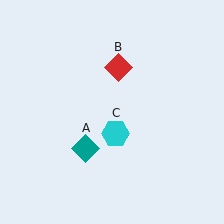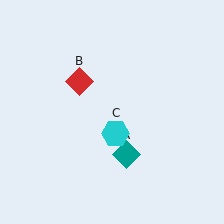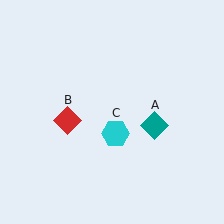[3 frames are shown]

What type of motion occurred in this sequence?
The teal diamond (object A), red diamond (object B) rotated counterclockwise around the center of the scene.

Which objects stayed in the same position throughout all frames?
Cyan hexagon (object C) remained stationary.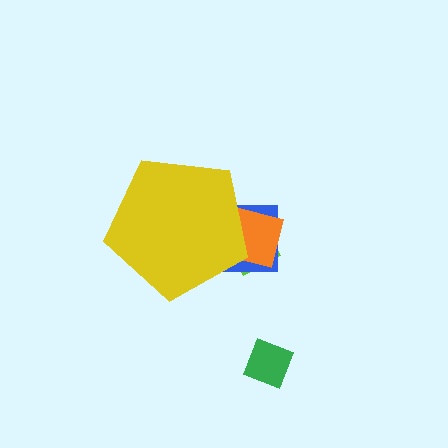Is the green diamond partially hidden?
No, the green diamond is fully visible.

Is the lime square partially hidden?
Yes, the lime square is partially hidden behind the yellow pentagon.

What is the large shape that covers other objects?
A yellow pentagon.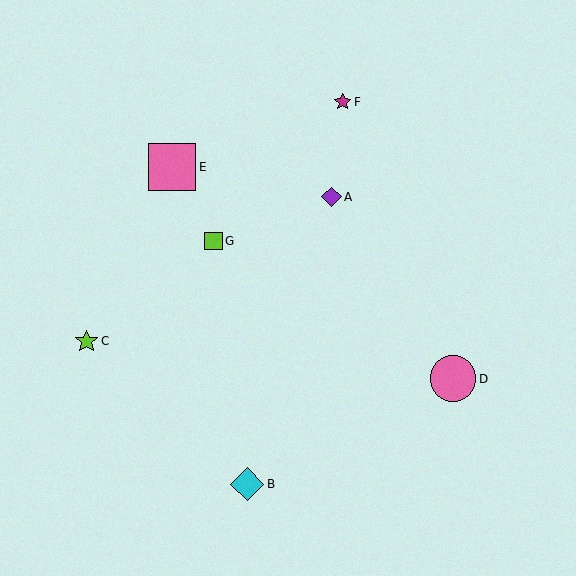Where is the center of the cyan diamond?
The center of the cyan diamond is at (247, 484).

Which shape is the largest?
The pink square (labeled E) is the largest.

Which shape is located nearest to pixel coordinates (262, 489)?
The cyan diamond (labeled B) at (247, 484) is nearest to that location.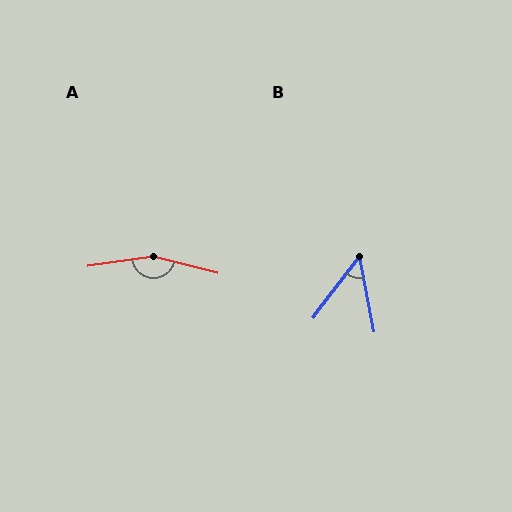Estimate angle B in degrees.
Approximately 48 degrees.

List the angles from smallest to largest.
B (48°), A (157°).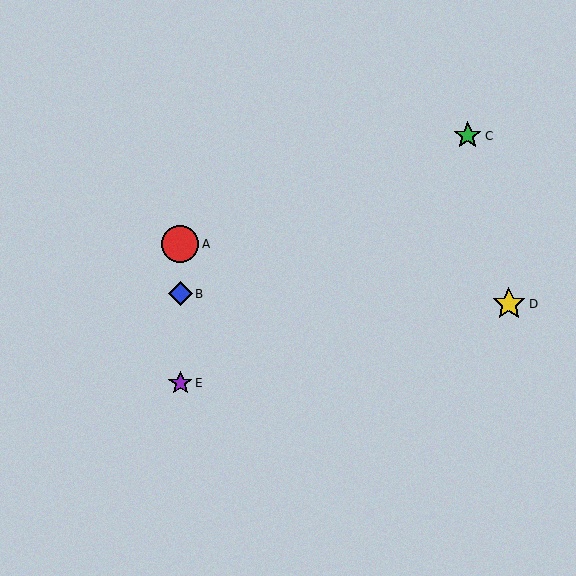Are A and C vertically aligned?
No, A is at x≈180 and C is at x≈468.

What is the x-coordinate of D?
Object D is at x≈509.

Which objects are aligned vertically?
Objects A, B, E are aligned vertically.